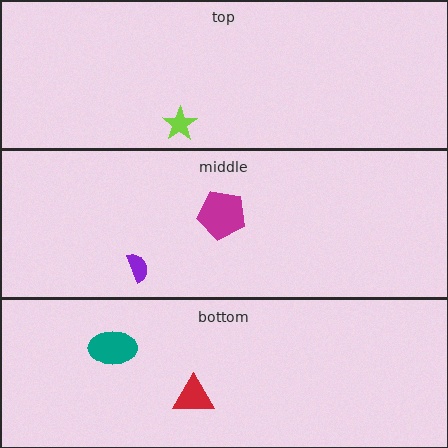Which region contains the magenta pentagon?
The middle region.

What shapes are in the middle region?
The purple semicircle, the magenta pentagon.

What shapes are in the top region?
The lime star.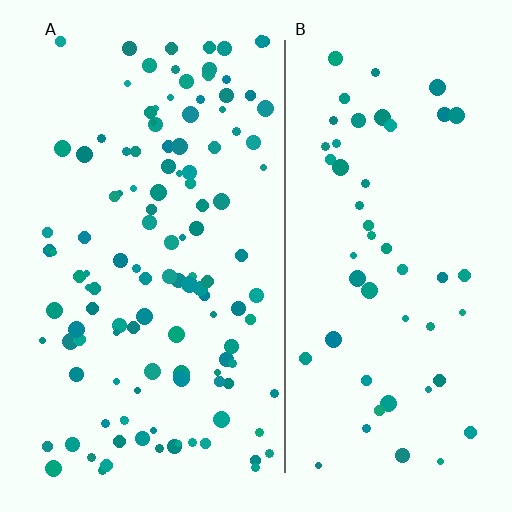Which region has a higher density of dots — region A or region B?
A (the left).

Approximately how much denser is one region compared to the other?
Approximately 2.3× — region A over region B.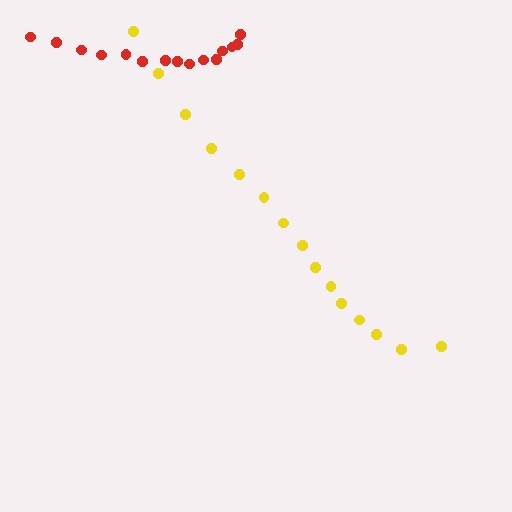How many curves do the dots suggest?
There are 2 distinct paths.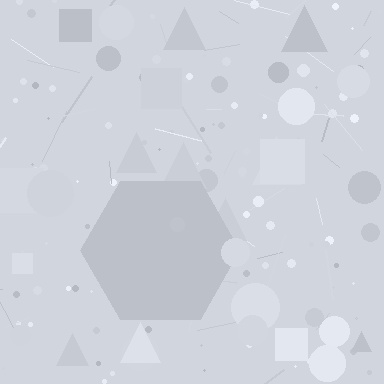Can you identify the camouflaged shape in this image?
The camouflaged shape is a hexagon.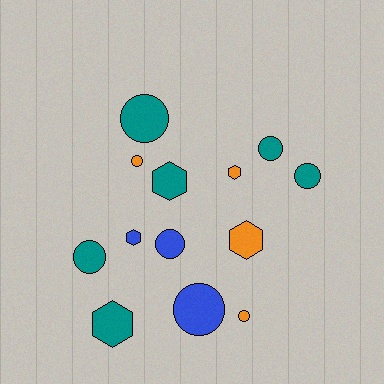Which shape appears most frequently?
Circle, with 8 objects.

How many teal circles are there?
There are 4 teal circles.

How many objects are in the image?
There are 13 objects.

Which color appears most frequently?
Teal, with 6 objects.